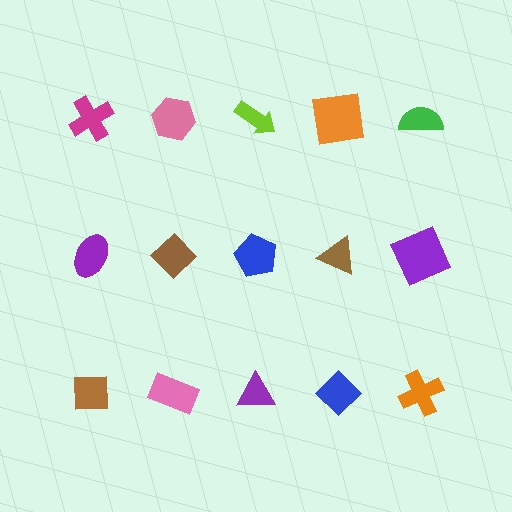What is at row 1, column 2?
A pink hexagon.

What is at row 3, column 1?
A brown square.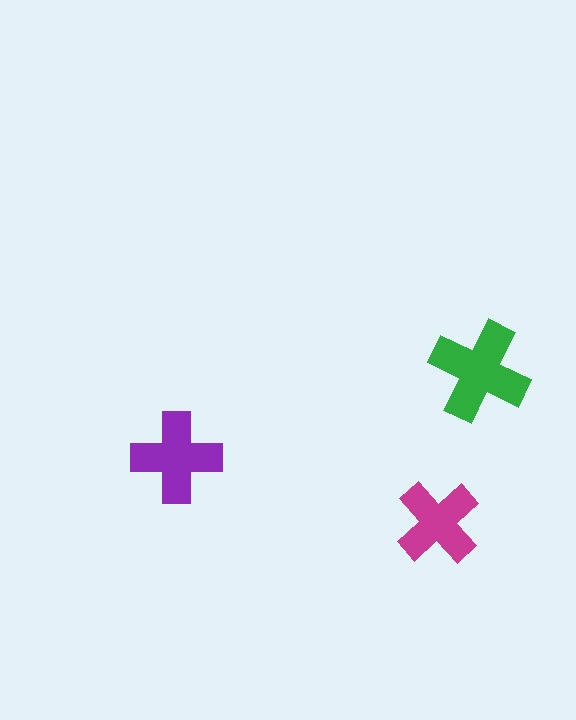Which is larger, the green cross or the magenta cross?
The green one.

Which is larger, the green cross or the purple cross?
The green one.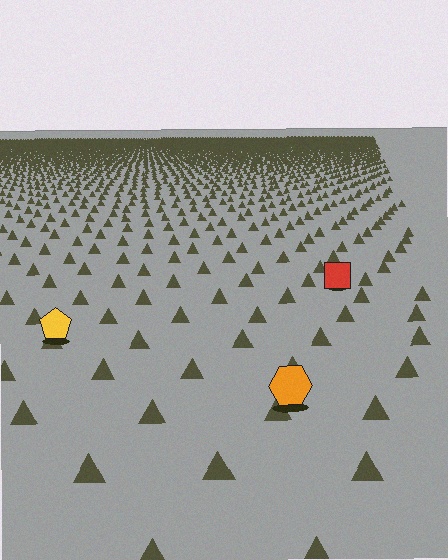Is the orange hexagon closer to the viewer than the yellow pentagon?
Yes. The orange hexagon is closer — you can tell from the texture gradient: the ground texture is coarser near it.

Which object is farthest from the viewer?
The red square is farthest from the viewer. It appears smaller and the ground texture around it is denser.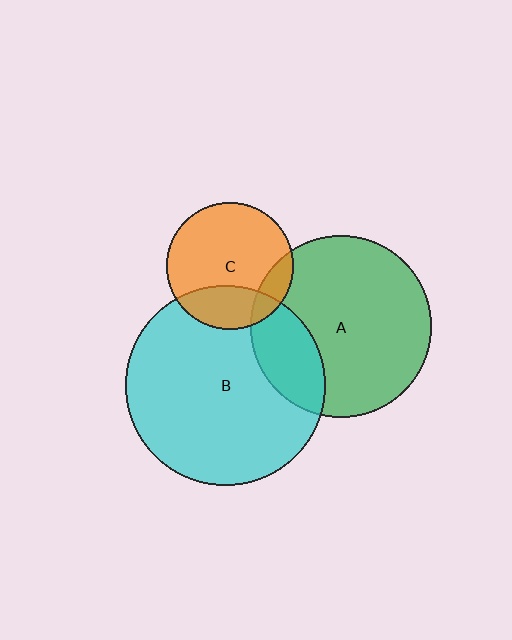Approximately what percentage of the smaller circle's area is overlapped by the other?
Approximately 15%.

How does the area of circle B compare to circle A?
Approximately 1.2 times.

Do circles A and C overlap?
Yes.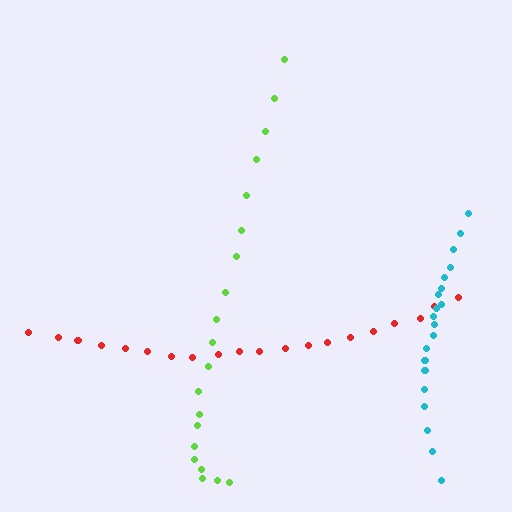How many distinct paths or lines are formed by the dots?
There are 3 distinct paths.